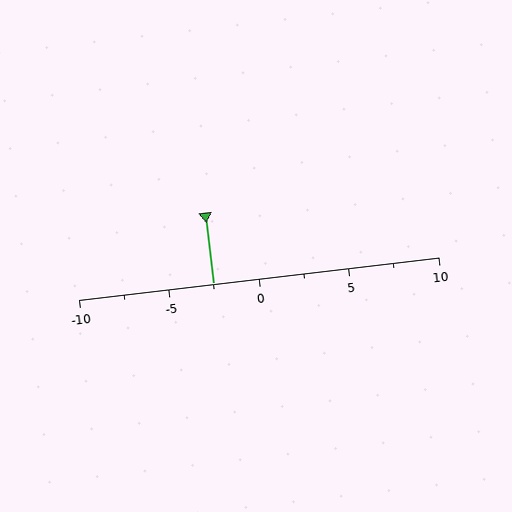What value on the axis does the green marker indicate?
The marker indicates approximately -2.5.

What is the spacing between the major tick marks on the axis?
The major ticks are spaced 5 apart.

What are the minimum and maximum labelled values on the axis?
The axis runs from -10 to 10.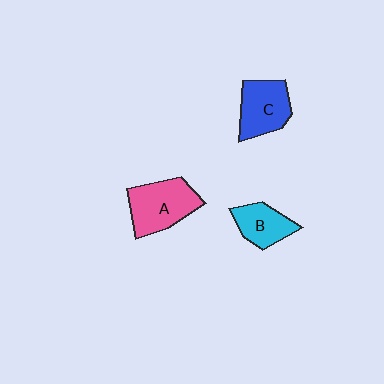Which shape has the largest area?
Shape A (pink).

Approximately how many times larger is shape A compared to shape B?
Approximately 1.5 times.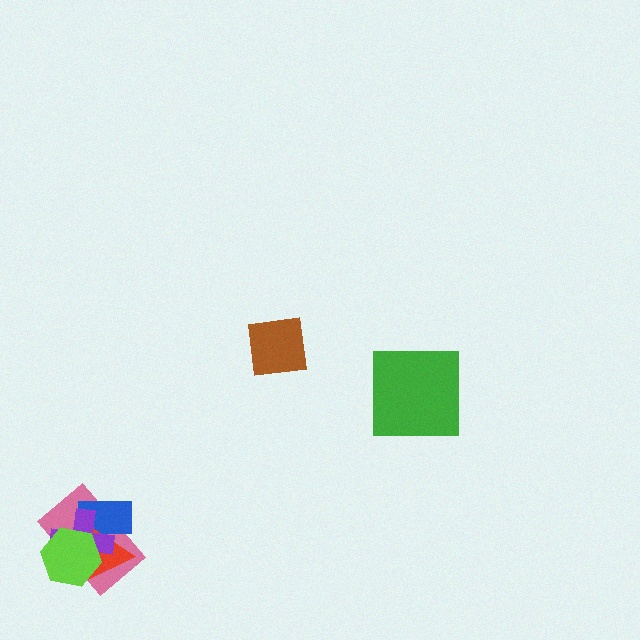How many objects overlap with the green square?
0 objects overlap with the green square.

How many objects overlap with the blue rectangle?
3 objects overlap with the blue rectangle.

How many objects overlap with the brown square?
0 objects overlap with the brown square.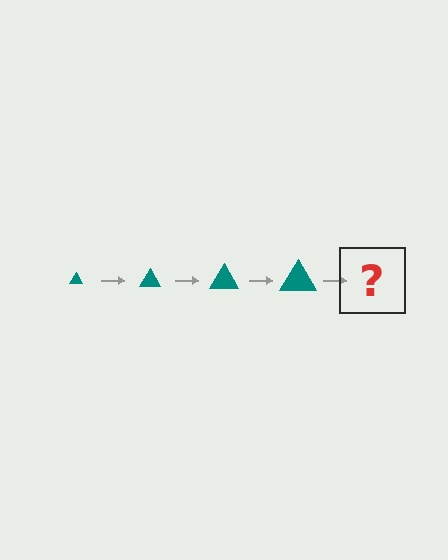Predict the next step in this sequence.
The next step is a teal triangle, larger than the previous one.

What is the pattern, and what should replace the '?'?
The pattern is that the triangle gets progressively larger each step. The '?' should be a teal triangle, larger than the previous one.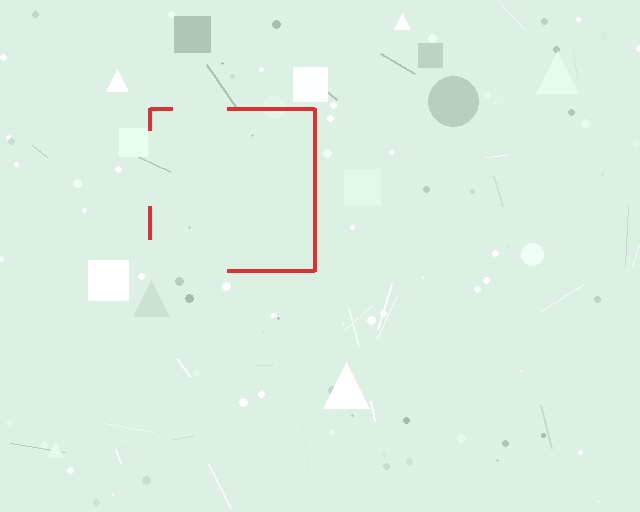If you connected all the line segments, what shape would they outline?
They would outline a square.